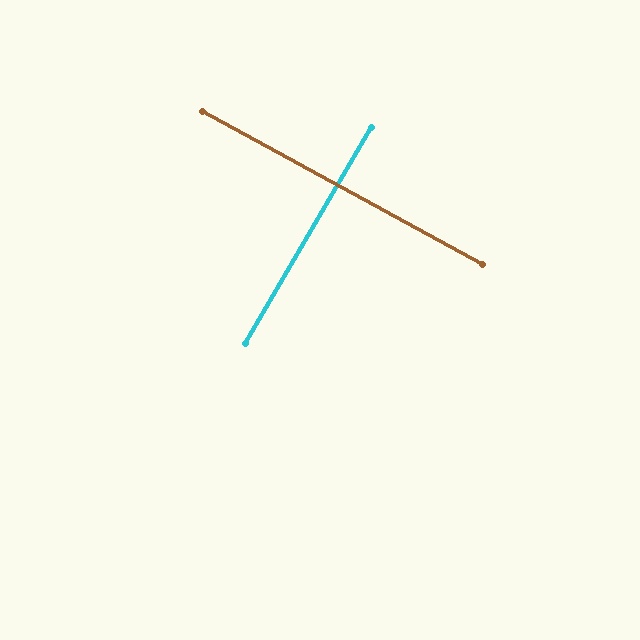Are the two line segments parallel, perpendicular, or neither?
Perpendicular — they meet at approximately 88°.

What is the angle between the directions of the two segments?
Approximately 88 degrees.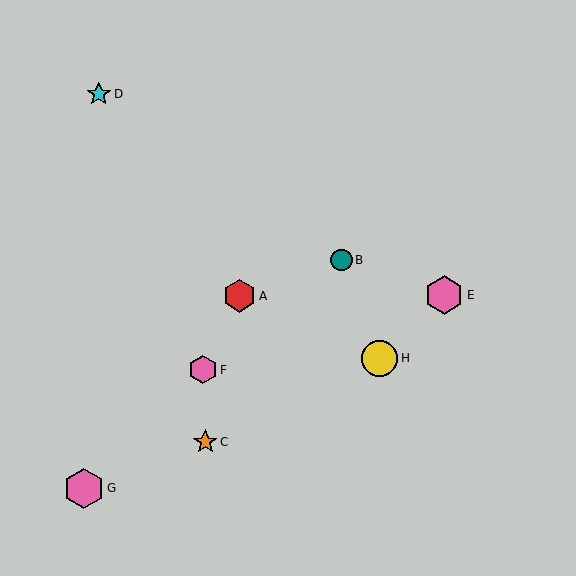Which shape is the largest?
The pink hexagon (labeled G) is the largest.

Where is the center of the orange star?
The center of the orange star is at (205, 442).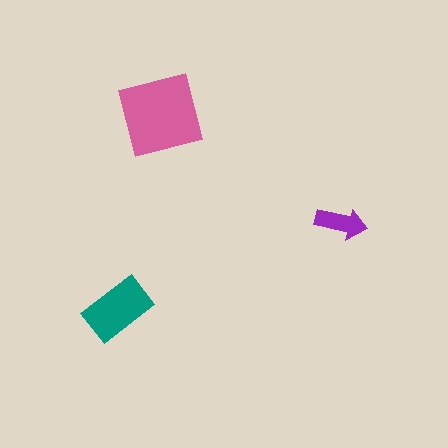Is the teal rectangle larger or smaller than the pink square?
Smaller.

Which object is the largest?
The pink square.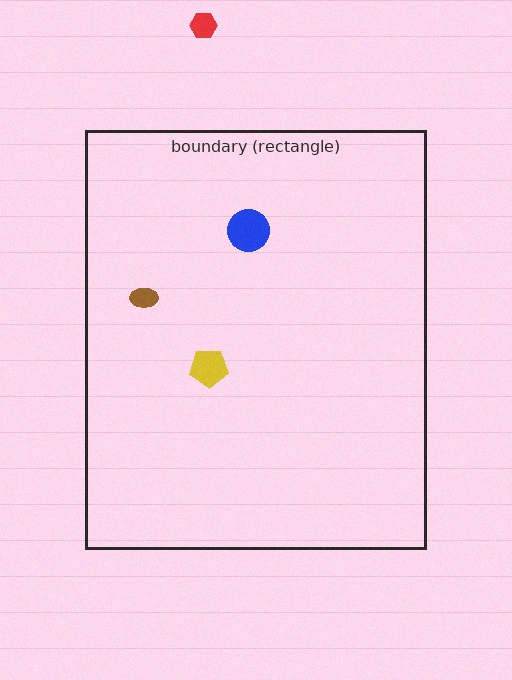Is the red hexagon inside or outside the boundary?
Outside.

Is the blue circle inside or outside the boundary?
Inside.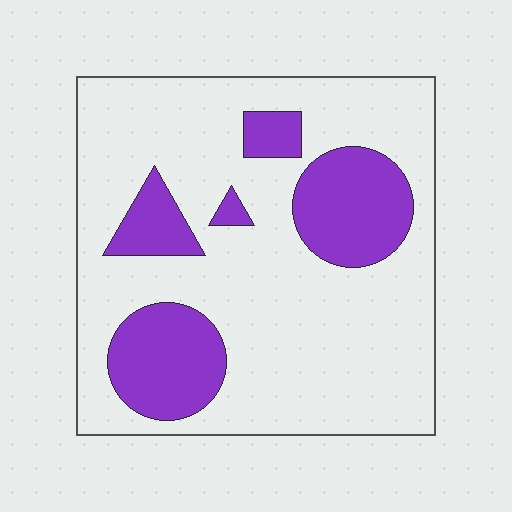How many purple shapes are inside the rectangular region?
5.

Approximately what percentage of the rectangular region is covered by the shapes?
Approximately 25%.